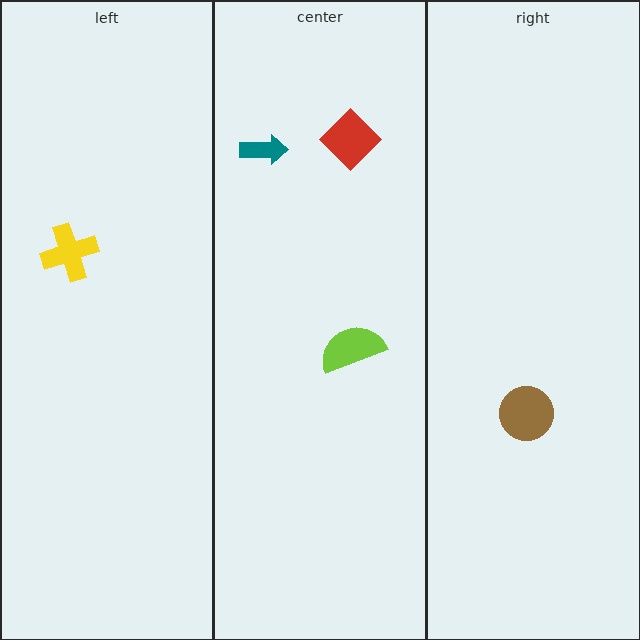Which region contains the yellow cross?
The left region.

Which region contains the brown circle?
The right region.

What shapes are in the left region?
The yellow cross.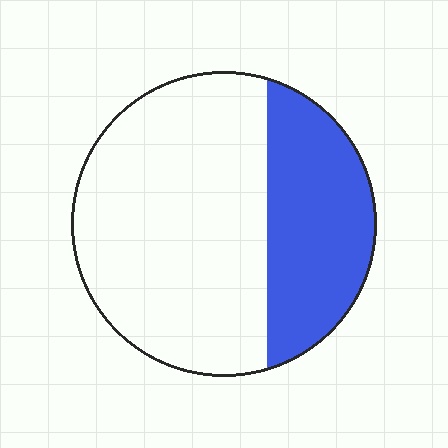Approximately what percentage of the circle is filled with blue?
Approximately 30%.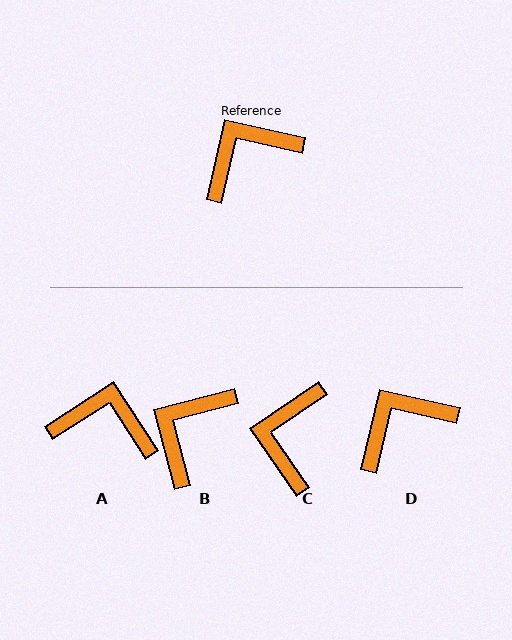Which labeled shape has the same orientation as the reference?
D.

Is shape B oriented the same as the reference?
No, it is off by about 28 degrees.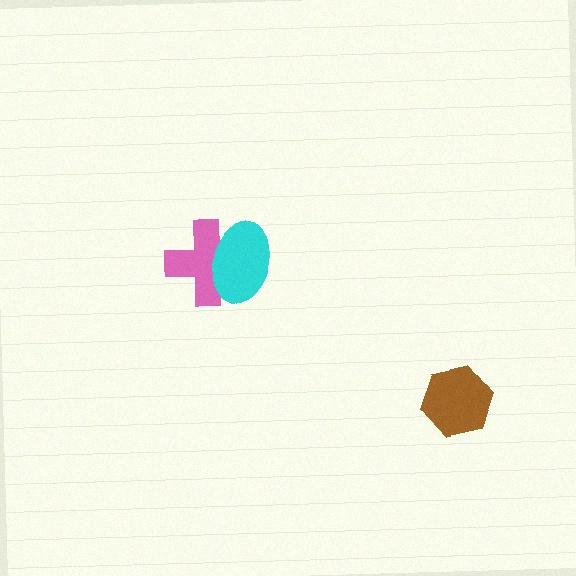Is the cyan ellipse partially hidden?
No, no other shape covers it.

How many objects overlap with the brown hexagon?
0 objects overlap with the brown hexagon.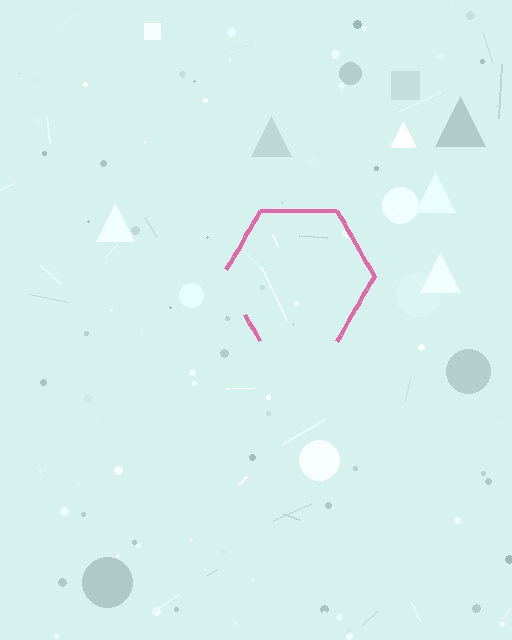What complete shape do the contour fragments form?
The contour fragments form a hexagon.